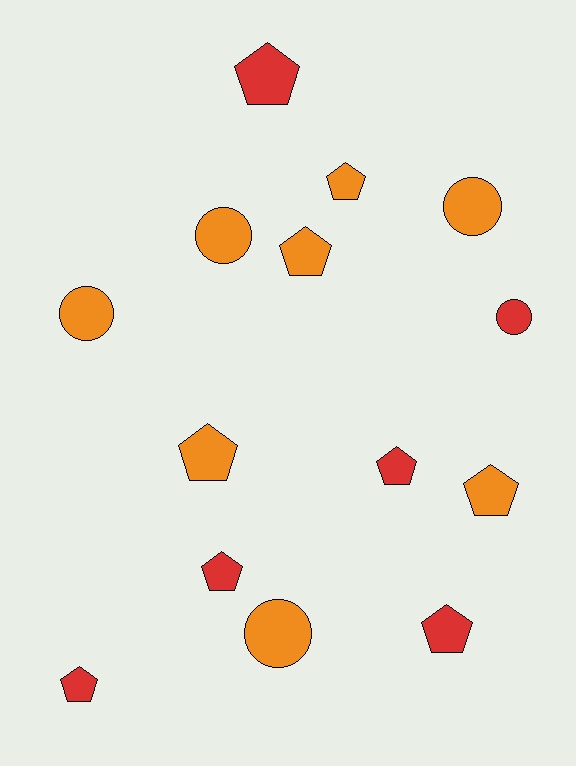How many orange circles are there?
There are 4 orange circles.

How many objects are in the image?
There are 14 objects.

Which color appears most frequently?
Orange, with 8 objects.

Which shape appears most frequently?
Pentagon, with 9 objects.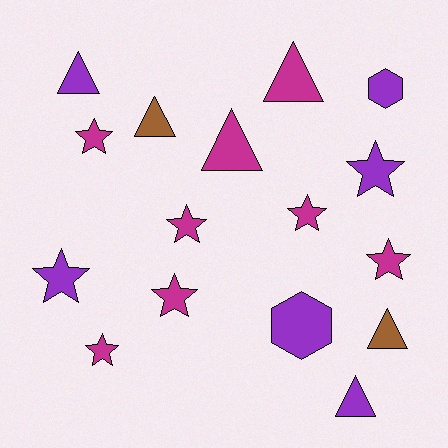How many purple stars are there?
There are 2 purple stars.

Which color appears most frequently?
Magenta, with 8 objects.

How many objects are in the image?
There are 16 objects.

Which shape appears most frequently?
Star, with 8 objects.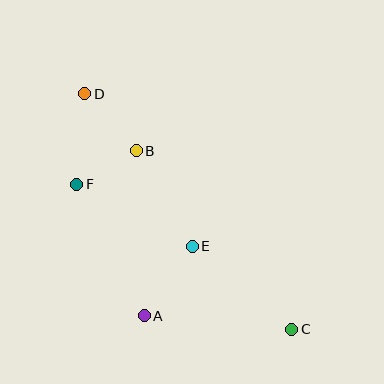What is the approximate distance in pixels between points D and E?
The distance between D and E is approximately 186 pixels.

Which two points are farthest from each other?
Points C and D are farthest from each other.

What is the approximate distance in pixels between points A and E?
The distance between A and E is approximately 84 pixels.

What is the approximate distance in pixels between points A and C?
The distance between A and C is approximately 148 pixels.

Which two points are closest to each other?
Points B and F are closest to each other.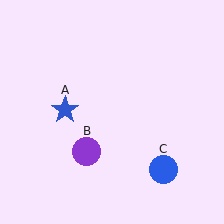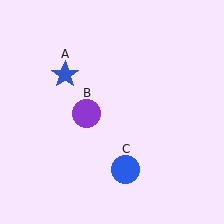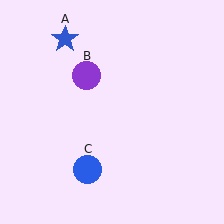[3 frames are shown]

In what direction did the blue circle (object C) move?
The blue circle (object C) moved left.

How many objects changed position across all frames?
3 objects changed position: blue star (object A), purple circle (object B), blue circle (object C).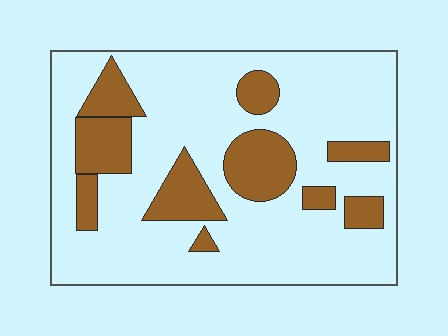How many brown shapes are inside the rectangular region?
10.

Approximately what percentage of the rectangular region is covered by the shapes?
Approximately 25%.